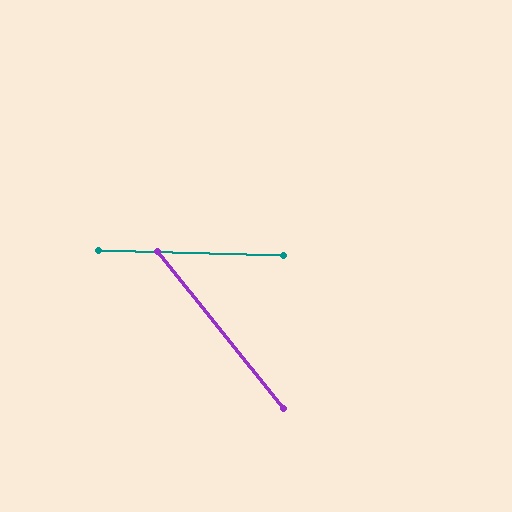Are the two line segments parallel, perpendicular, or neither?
Neither parallel nor perpendicular — they differ by about 50°.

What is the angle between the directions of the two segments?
Approximately 50 degrees.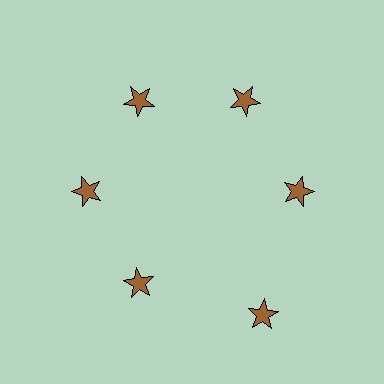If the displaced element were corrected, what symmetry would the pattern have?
It would have 6-fold rotational symmetry — the pattern would map onto itself every 60 degrees.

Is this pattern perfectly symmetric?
No. The 6 brown stars are arranged in a ring, but one element near the 5 o'clock position is pushed outward from the center, breaking the 6-fold rotational symmetry.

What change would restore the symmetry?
The symmetry would be restored by moving it inward, back onto the ring so that all 6 stars sit at equal angles and equal distance from the center.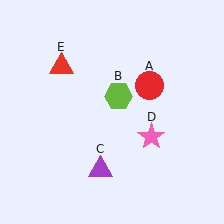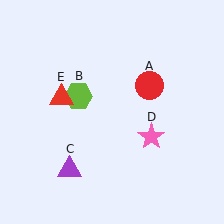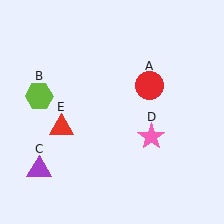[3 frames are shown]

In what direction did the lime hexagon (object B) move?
The lime hexagon (object B) moved left.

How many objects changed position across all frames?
3 objects changed position: lime hexagon (object B), purple triangle (object C), red triangle (object E).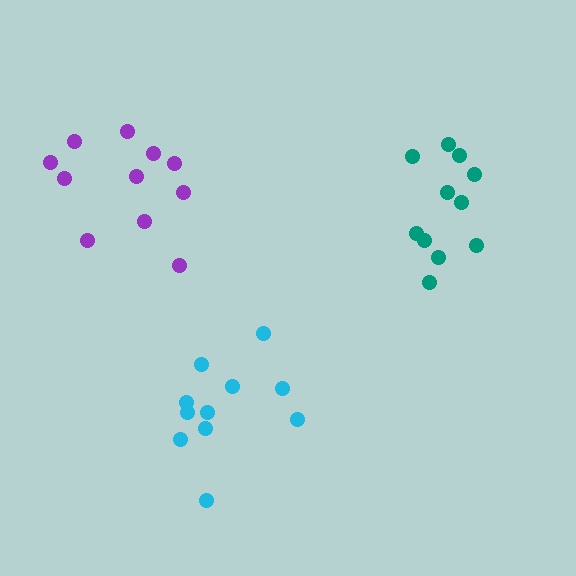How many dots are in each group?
Group 1: 11 dots, Group 2: 11 dots, Group 3: 11 dots (33 total).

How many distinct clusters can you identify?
There are 3 distinct clusters.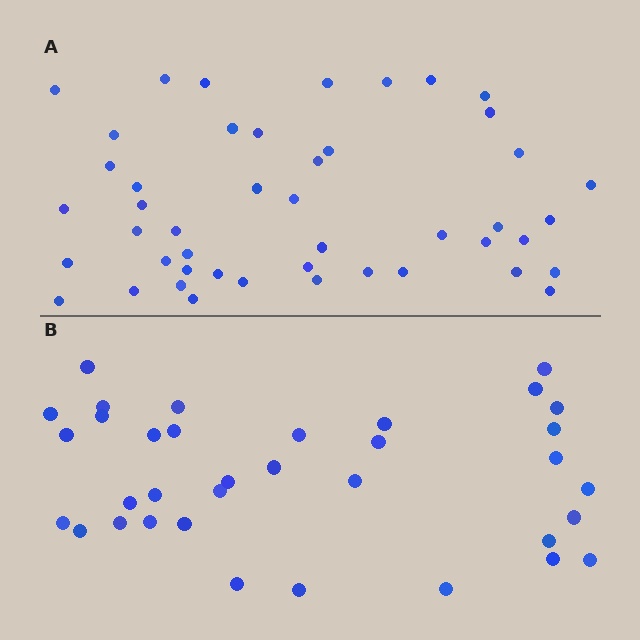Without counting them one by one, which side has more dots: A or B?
Region A (the top region) has more dots.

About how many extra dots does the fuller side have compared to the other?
Region A has roughly 12 or so more dots than region B.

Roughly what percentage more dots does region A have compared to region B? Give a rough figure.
About 30% more.